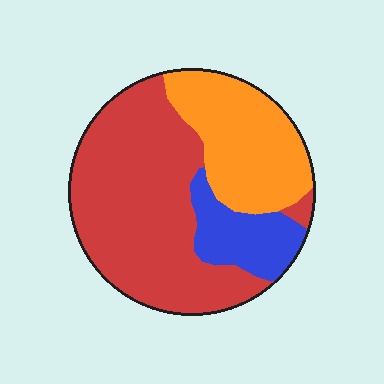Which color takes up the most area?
Red, at roughly 55%.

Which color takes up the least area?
Blue, at roughly 15%.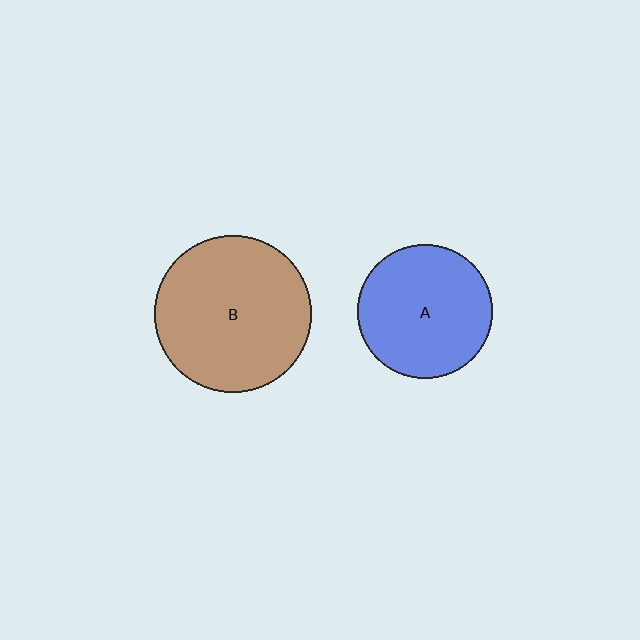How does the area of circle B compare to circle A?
Approximately 1.4 times.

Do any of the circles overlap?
No, none of the circles overlap.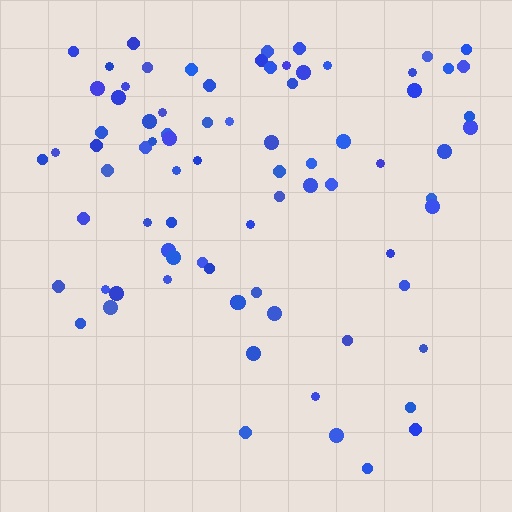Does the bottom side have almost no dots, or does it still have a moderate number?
Still a moderate number, just noticeably fewer than the top.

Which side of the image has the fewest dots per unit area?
The bottom.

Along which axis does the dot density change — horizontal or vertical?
Vertical.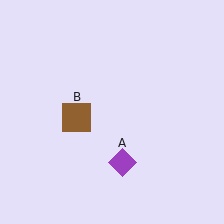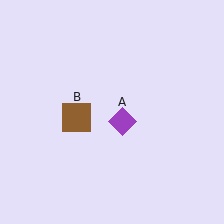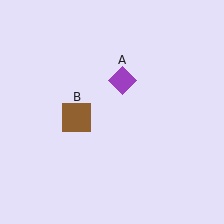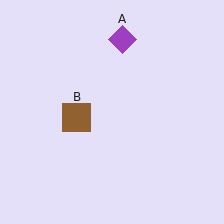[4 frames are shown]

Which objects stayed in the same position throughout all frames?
Brown square (object B) remained stationary.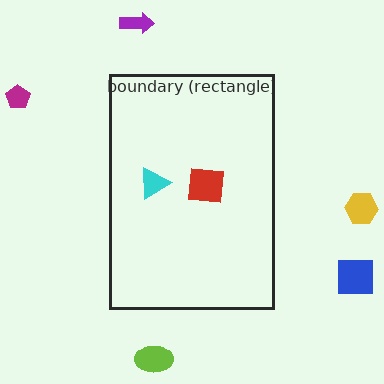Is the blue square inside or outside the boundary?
Outside.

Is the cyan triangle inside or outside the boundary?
Inside.